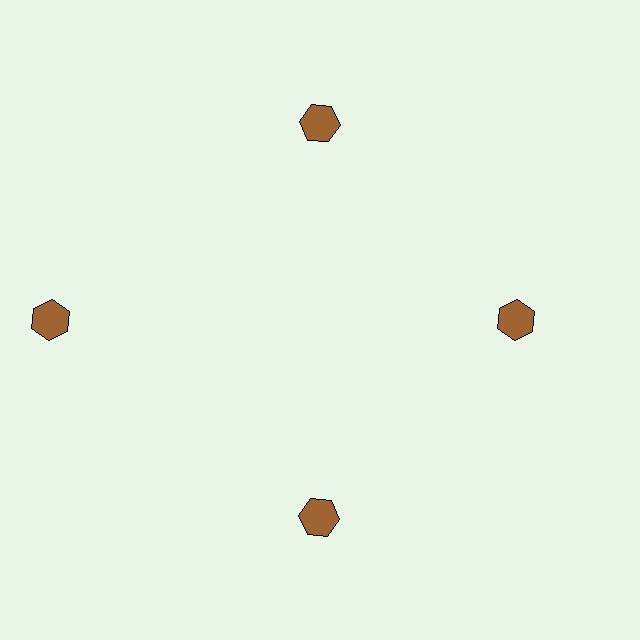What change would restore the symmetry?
The symmetry would be restored by moving it inward, back onto the ring so that all 4 hexagons sit at equal angles and equal distance from the center.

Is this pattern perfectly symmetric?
No. The 4 brown hexagons are arranged in a ring, but one element near the 9 o'clock position is pushed outward from the center, breaking the 4-fold rotational symmetry.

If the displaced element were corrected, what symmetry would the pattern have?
It would have 4-fold rotational symmetry — the pattern would map onto itself every 90 degrees.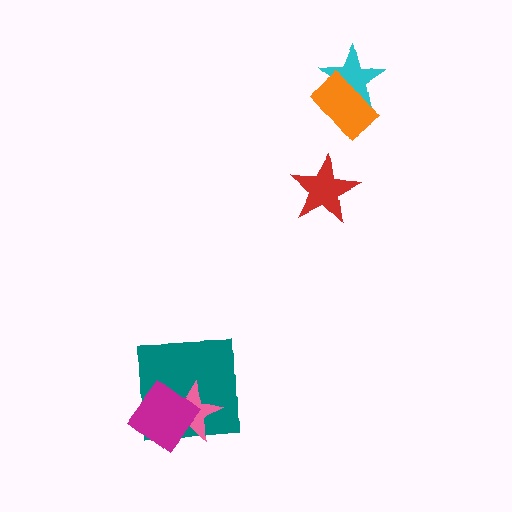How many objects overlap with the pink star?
2 objects overlap with the pink star.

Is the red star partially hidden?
No, no other shape covers it.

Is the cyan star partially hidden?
Yes, it is partially covered by another shape.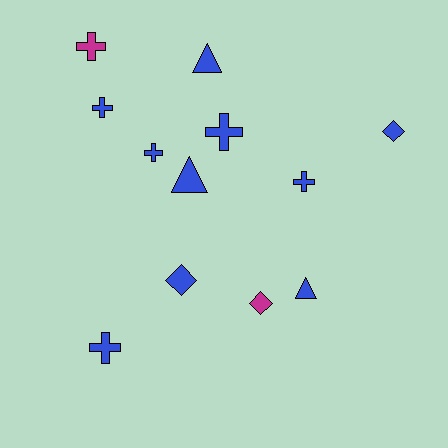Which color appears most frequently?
Blue, with 10 objects.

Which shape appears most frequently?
Cross, with 6 objects.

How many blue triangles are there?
There are 3 blue triangles.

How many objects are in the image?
There are 12 objects.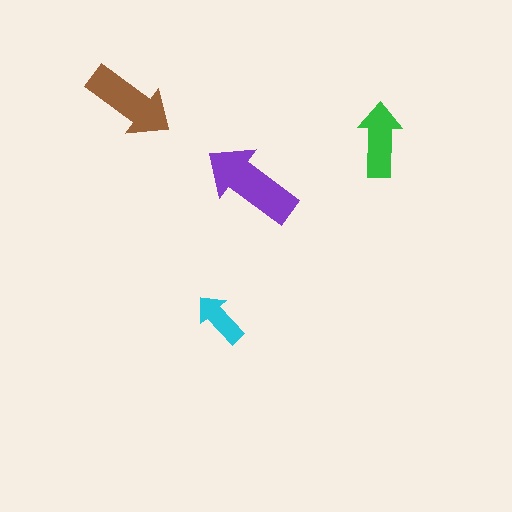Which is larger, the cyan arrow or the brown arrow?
The brown one.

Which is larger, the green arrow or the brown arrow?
The brown one.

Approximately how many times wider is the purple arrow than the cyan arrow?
About 2 times wider.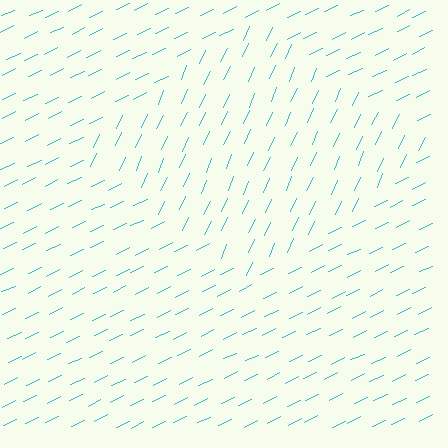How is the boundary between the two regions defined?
The boundary is defined purely by a change in line orientation (approximately 40 degrees difference). All lines are the same color and thickness.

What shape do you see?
I see a diamond.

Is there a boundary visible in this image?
Yes, there is a texture boundary formed by a change in line orientation.